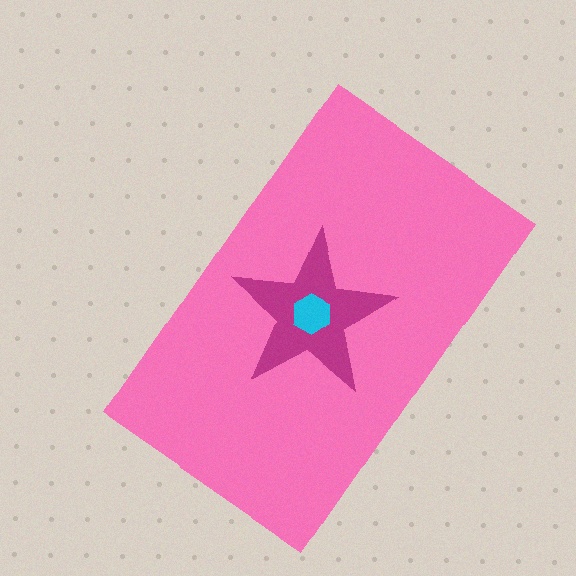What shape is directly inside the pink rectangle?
The magenta star.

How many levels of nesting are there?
3.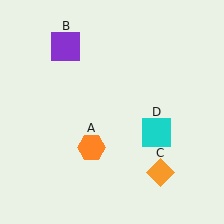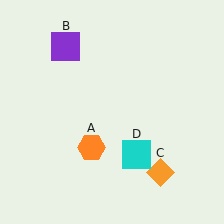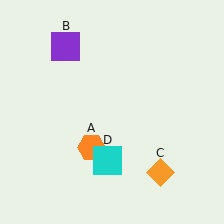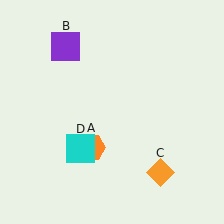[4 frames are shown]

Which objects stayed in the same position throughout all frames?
Orange hexagon (object A) and purple square (object B) and orange diamond (object C) remained stationary.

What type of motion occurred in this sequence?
The cyan square (object D) rotated clockwise around the center of the scene.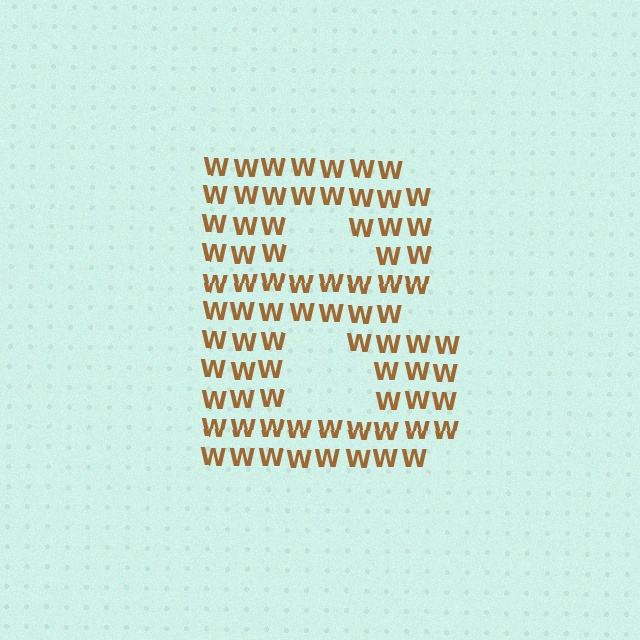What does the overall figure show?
The overall figure shows the letter B.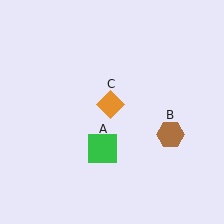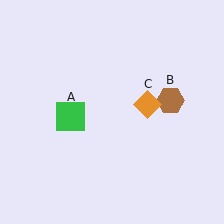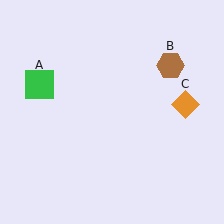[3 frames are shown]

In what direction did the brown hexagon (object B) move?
The brown hexagon (object B) moved up.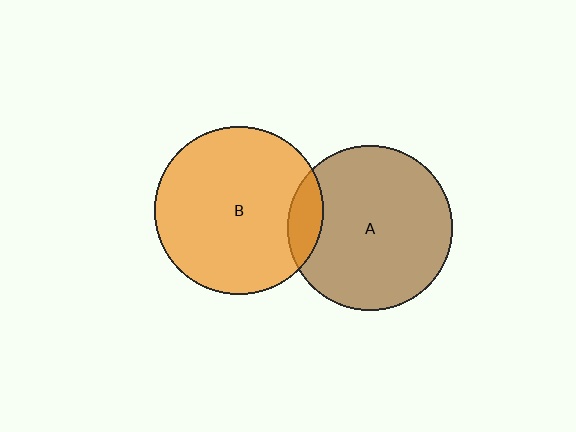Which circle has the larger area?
Circle B (orange).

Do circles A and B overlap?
Yes.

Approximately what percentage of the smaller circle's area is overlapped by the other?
Approximately 10%.